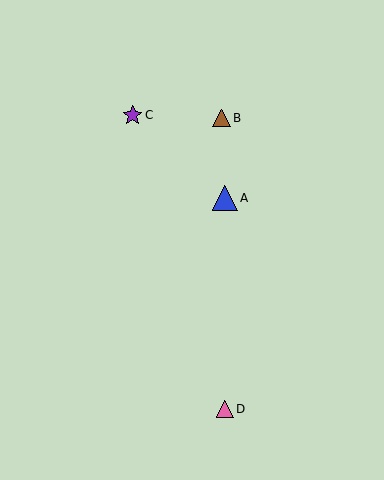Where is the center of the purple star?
The center of the purple star is at (133, 115).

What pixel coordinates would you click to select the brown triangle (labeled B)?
Click at (221, 118) to select the brown triangle B.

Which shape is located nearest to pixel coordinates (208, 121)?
The brown triangle (labeled B) at (221, 118) is nearest to that location.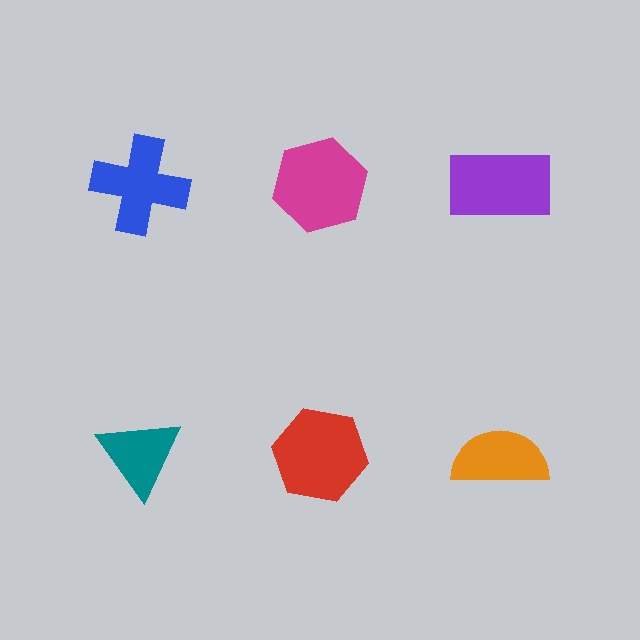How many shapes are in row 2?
3 shapes.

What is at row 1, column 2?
A magenta hexagon.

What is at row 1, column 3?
A purple rectangle.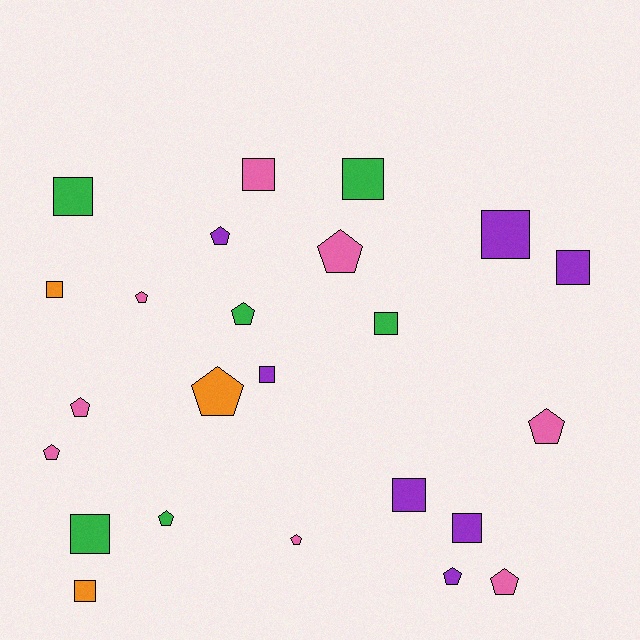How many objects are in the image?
There are 24 objects.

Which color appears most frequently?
Pink, with 8 objects.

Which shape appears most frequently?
Pentagon, with 12 objects.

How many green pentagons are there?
There are 2 green pentagons.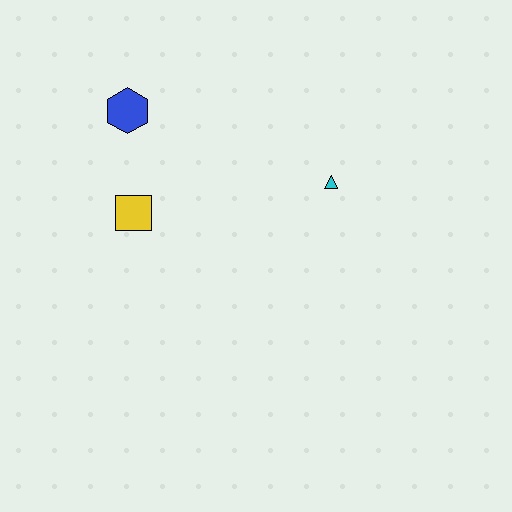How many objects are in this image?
There are 3 objects.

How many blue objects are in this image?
There is 1 blue object.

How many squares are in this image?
There is 1 square.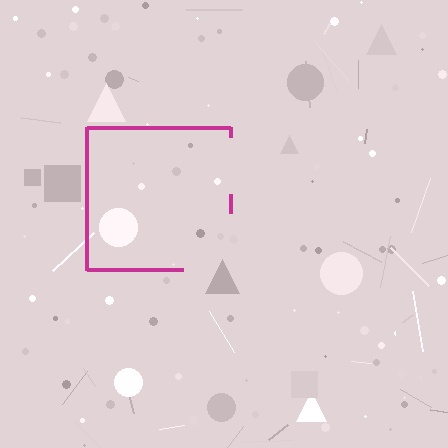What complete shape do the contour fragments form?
The contour fragments form a square.